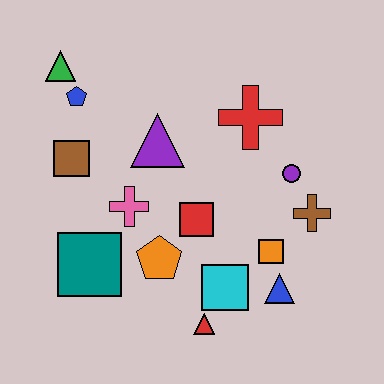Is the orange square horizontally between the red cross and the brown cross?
Yes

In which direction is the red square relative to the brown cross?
The red square is to the left of the brown cross.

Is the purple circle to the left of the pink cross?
No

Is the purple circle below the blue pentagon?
Yes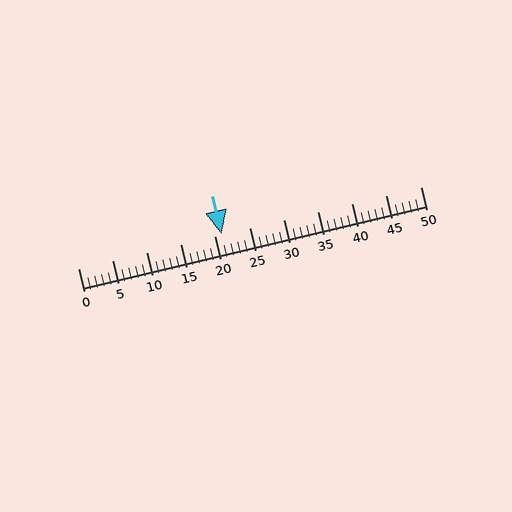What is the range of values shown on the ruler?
The ruler shows values from 0 to 50.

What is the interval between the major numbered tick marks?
The major tick marks are spaced 5 units apart.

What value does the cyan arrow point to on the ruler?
The cyan arrow points to approximately 21.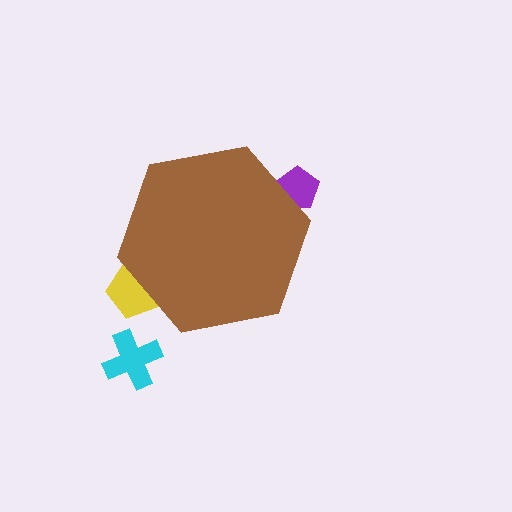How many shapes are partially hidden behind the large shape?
2 shapes are partially hidden.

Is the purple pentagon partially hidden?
Yes, the purple pentagon is partially hidden behind the brown hexagon.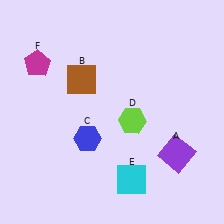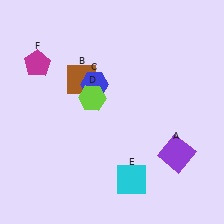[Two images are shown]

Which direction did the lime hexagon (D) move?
The lime hexagon (D) moved left.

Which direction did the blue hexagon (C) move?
The blue hexagon (C) moved up.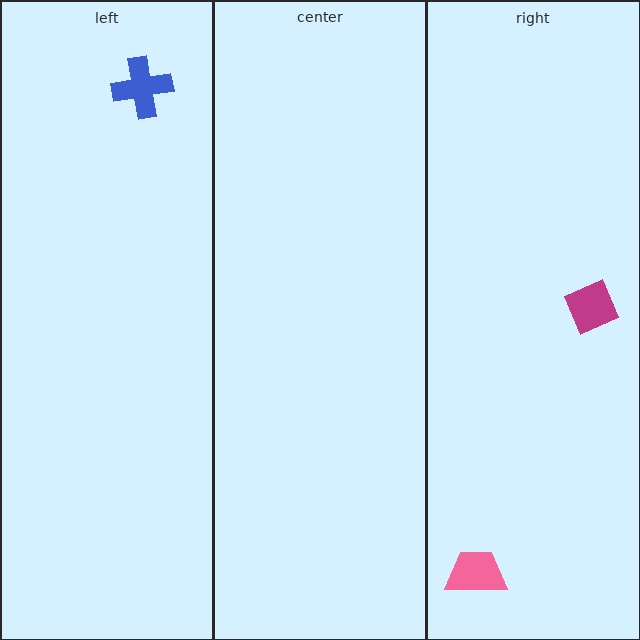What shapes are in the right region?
The pink trapezoid, the magenta diamond.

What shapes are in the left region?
The blue cross.